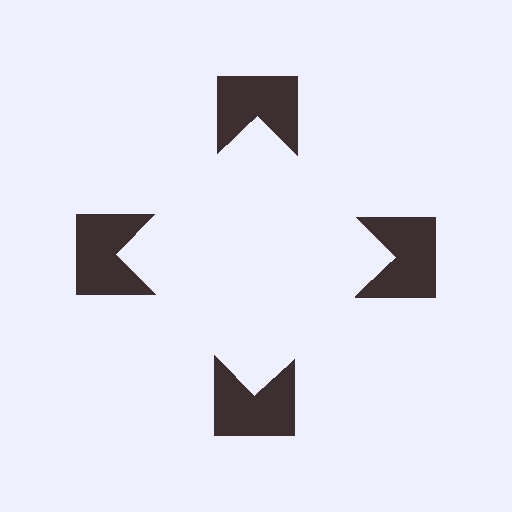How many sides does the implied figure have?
4 sides.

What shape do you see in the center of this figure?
An illusory square — its edges are inferred from the aligned wedge cuts in the notched squares, not physically drawn.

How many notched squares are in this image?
There are 4 — one at each vertex of the illusory square.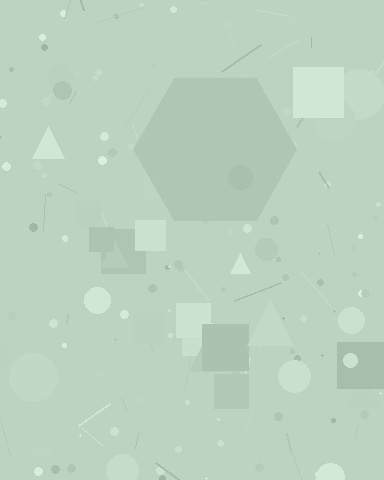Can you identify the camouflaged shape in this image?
The camouflaged shape is a hexagon.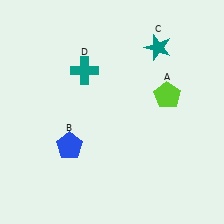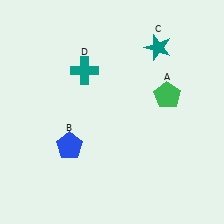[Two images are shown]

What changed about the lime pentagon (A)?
In Image 1, A is lime. In Image 2, it changed to green.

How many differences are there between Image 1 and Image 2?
There is 1 difference between the two images.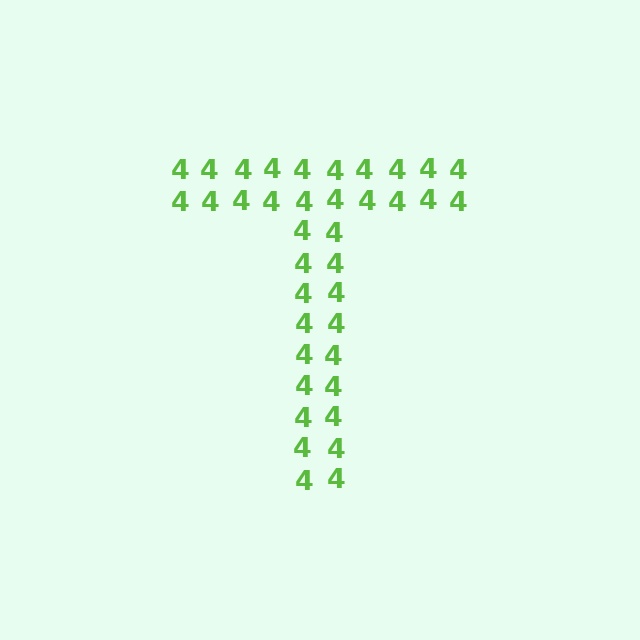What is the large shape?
The large shape is the letter T.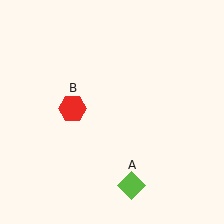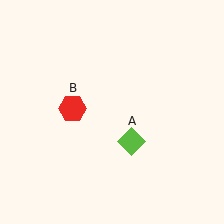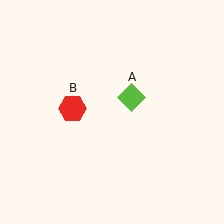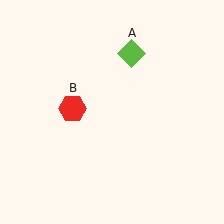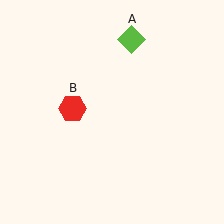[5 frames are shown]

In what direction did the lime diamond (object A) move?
The lime diamond (object A) moved up.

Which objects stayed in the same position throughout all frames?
Red hexagon (object B) remained stationary.